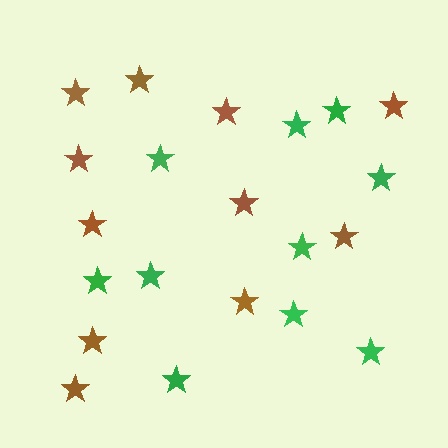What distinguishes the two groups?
There are 2 groups: one group of brown stars (11) and one group of green stars (10).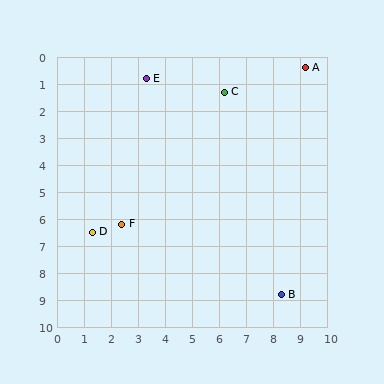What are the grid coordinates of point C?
Point C is at approximately (6.2, 1.3).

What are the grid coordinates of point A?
Point A is at approximately (9.2, 0.4).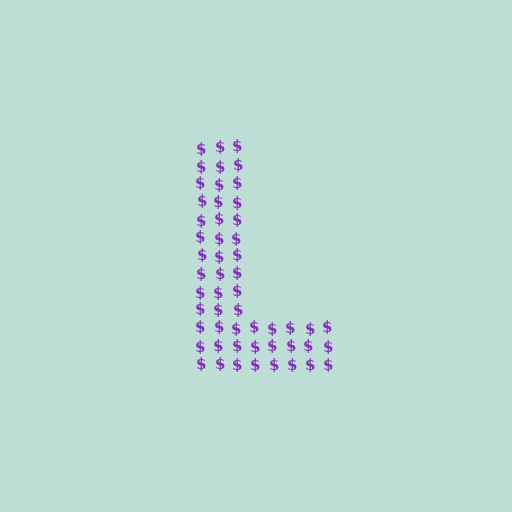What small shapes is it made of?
It is made of small dollar signs.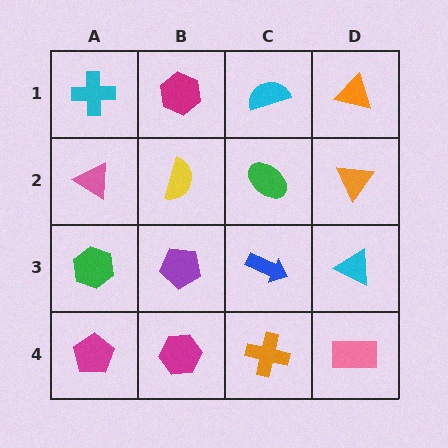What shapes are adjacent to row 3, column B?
A yellow semicircle (row 2, column B), a magenta hexagon (row 4, column B), a green hexagon (row 3, column A), a blue arrow (row 3, column C).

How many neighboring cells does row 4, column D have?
2.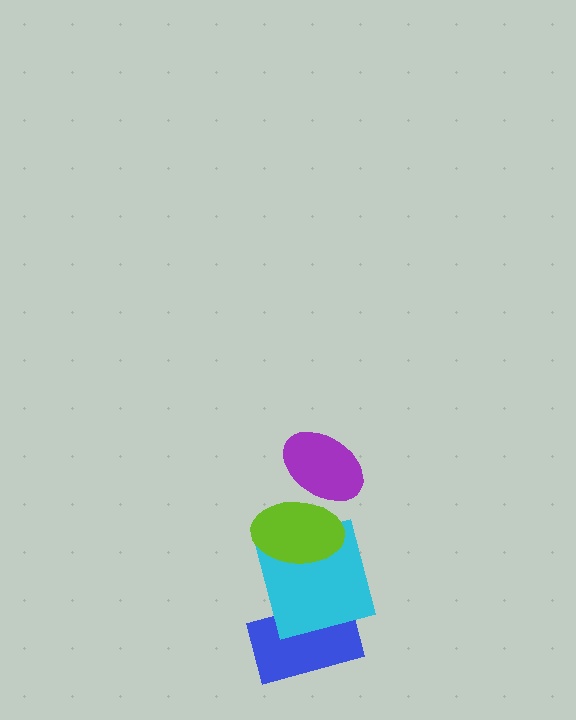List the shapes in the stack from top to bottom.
From top to bottom: the purple ellipse, the lime ellipse, the cyan square, the blue rectangle.